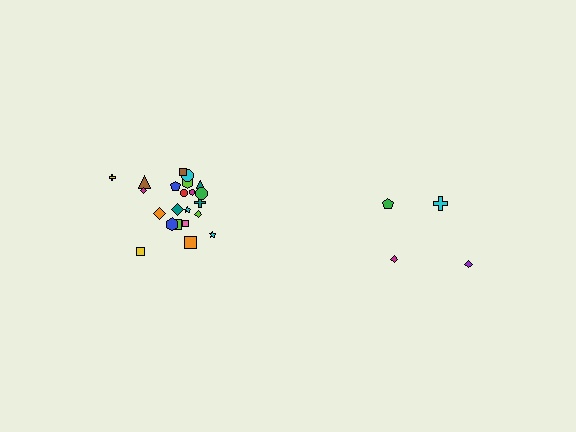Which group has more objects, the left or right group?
The left group.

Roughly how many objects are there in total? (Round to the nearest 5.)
Roughly 25 objects in total.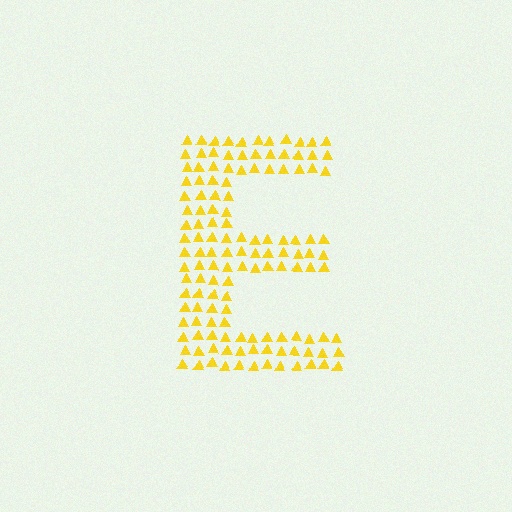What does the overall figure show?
The overall figure shows the letter E.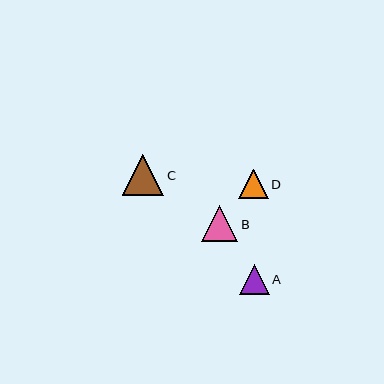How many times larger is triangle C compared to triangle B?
Triangle C is approximately 1.1 times the size of triangle B.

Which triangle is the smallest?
Triangle D is the smallest with a size of approximately 29 pixels.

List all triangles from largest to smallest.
From largest to smallest: C, B, A, D.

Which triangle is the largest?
Triangle C is the largest with a size of approximately 41 pixels.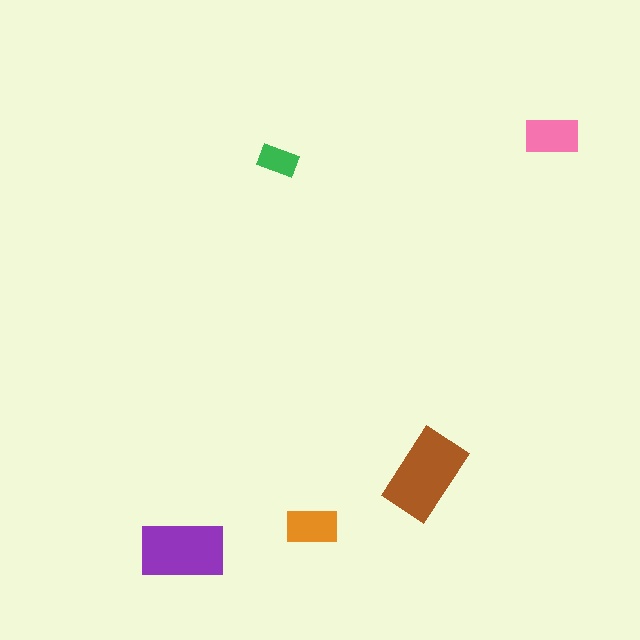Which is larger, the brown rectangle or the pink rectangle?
The brown one.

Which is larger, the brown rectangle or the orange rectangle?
The brown one.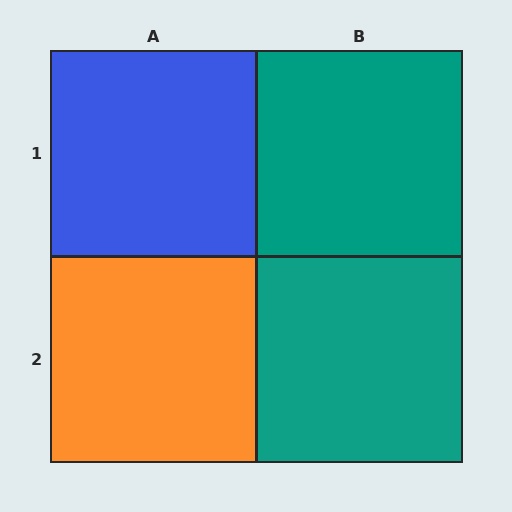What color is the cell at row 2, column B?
Teal.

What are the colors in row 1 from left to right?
Blue, teal.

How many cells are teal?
2 cells are teal.